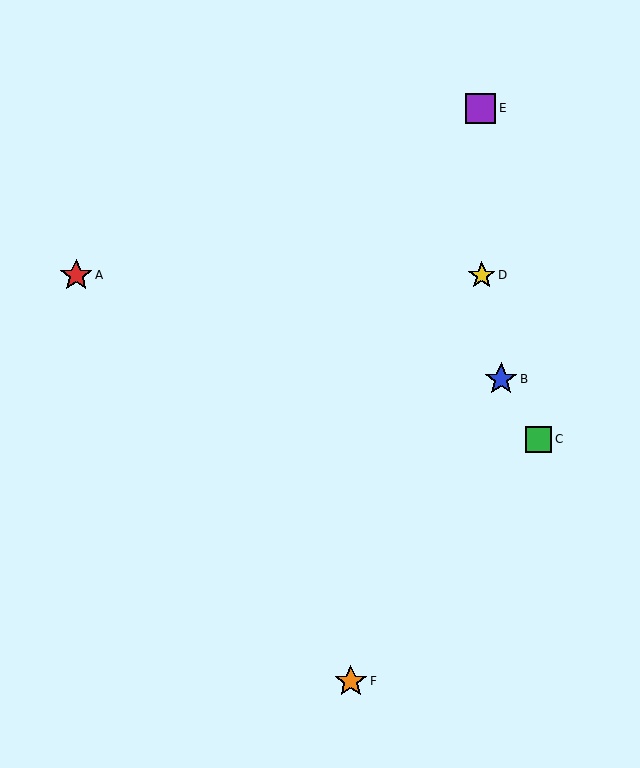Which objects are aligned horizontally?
Objects A, D are aligned horizontally.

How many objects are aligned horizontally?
2 objects (A, D) are aligned horizontally.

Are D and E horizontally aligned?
No, D is at y≈275 and E is at y≈108.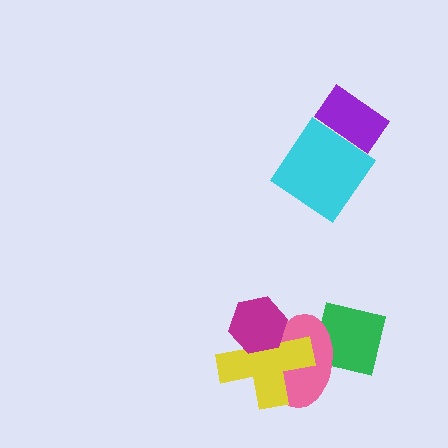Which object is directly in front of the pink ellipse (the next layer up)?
The yellow cross is directly in front of the pink ellipse.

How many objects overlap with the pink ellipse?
3 objects overlap with the pink ellipse.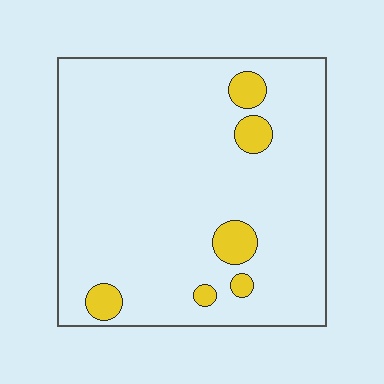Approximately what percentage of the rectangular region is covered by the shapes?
Approximately 10%.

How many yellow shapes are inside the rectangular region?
6.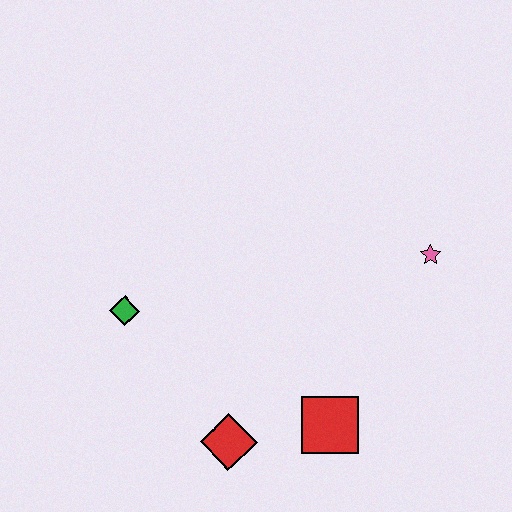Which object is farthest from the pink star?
The green diamond is farthest from the pink star.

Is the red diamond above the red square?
No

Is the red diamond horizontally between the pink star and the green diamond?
Yes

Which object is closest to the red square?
The red diamond is closest to the red square.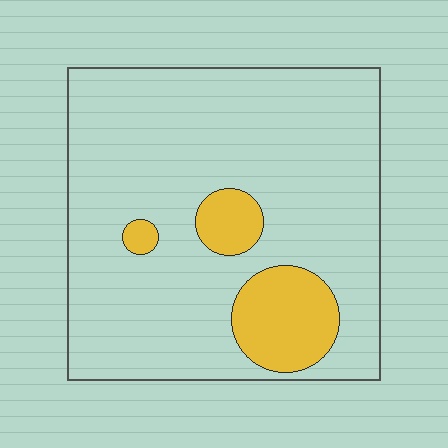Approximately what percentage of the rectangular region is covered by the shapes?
Approximately 15%.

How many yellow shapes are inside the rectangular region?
3.